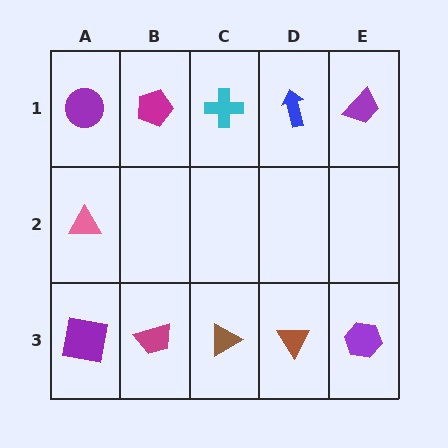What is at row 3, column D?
A brown triangle.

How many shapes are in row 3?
5 shapes.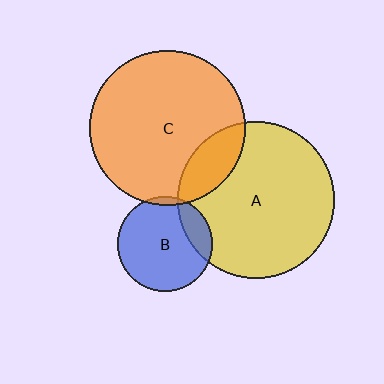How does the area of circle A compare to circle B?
Approximately 2.7 times.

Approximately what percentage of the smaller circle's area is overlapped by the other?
Approximately 5%.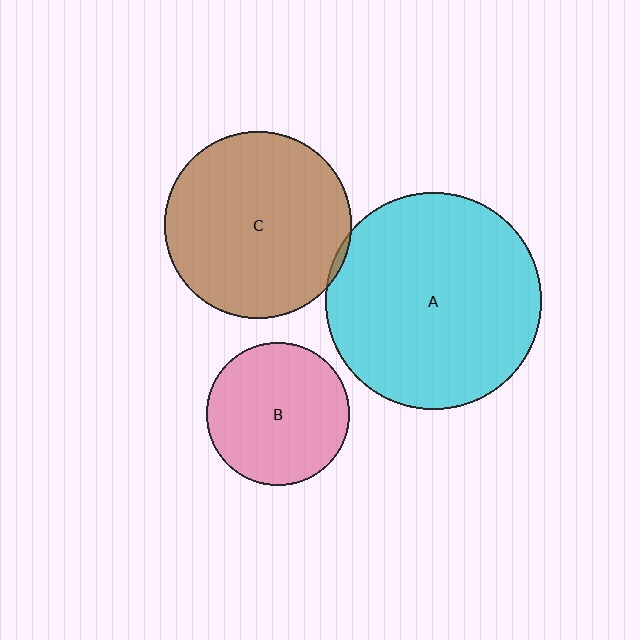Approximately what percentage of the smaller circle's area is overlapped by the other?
Approximately 5%.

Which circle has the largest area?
Circle A (cyan).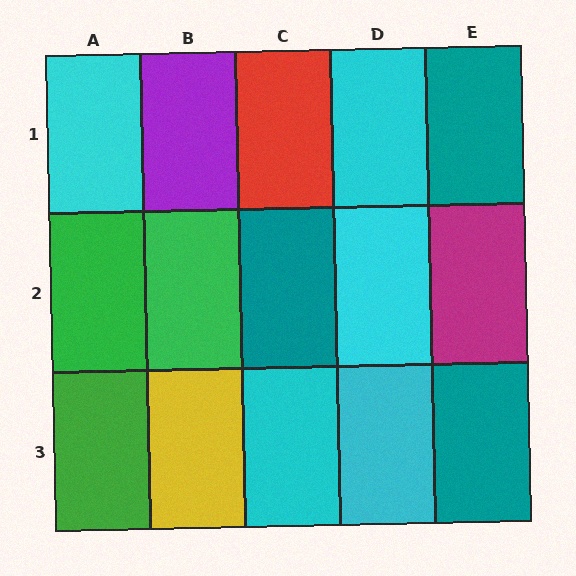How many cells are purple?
1 cell is purple.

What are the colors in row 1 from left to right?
Cyan, purple, red, cyan, teal.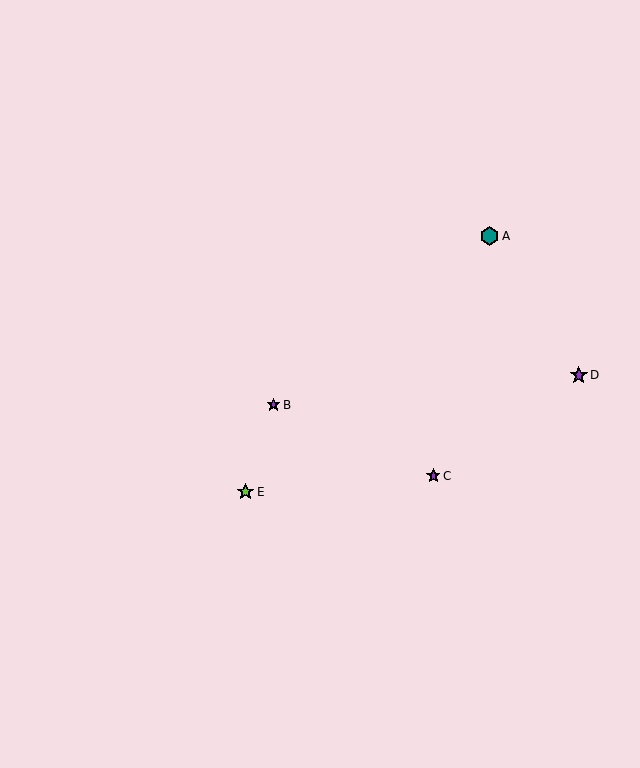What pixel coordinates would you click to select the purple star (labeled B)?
Click at (274, 405) to select the purple star B.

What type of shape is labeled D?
Shape D is a purple star.